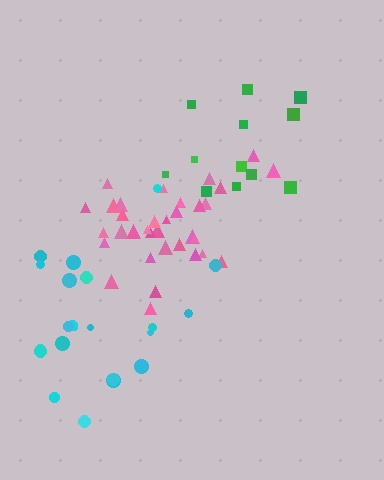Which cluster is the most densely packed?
Pink.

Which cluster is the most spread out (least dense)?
Green.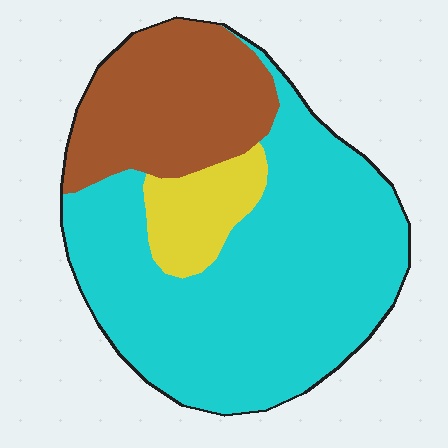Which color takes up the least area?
Yellow, at roughly 10%.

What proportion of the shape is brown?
Brown takes up about one quarter (1/4) of the shape.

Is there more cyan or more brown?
Cyan.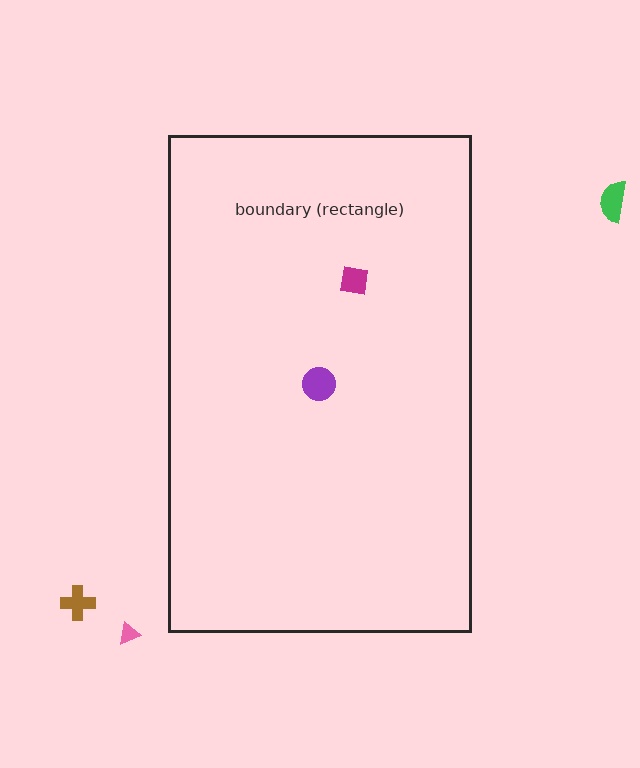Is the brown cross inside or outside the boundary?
Outside.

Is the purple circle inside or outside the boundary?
Inside.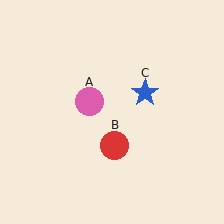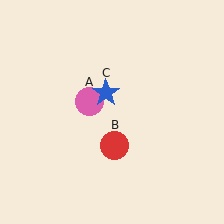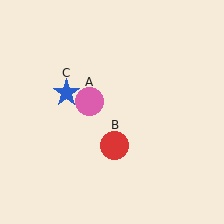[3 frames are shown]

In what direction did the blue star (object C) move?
The blue star (object C) moved left.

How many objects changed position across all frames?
1 object changed position: blue star (object C).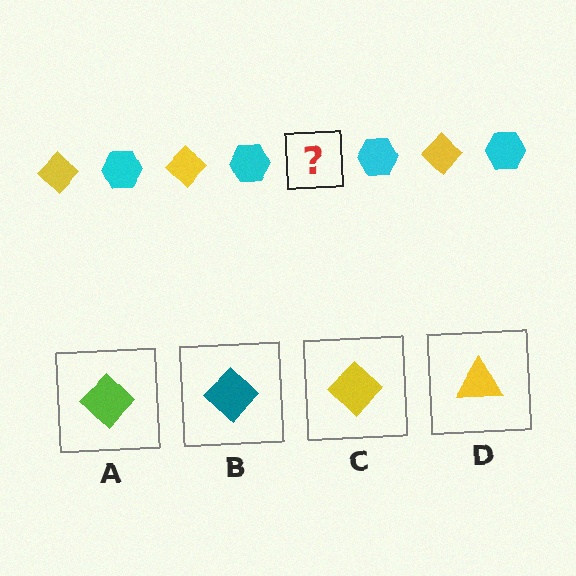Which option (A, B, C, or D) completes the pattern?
C.